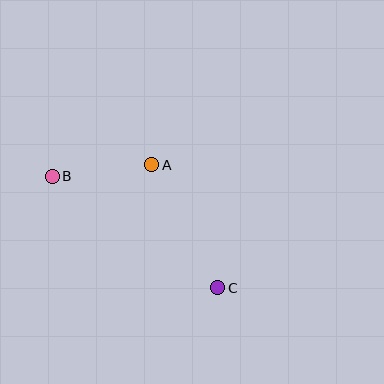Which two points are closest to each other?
Points A and B are closest to each other.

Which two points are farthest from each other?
Points B and C are farthest from each other.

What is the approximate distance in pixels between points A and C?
The distance between A and C is approximately 140 pixels.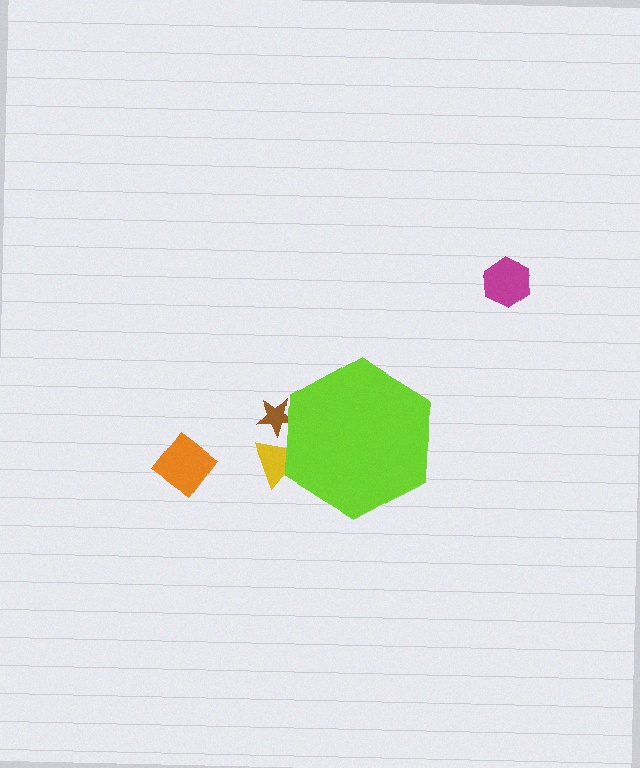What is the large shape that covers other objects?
A lime hexagon.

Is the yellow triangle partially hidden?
Yes, the yellow triangle is partially hidden behind the lime hexagon.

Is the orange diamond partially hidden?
No, the orange diamond is fully visible.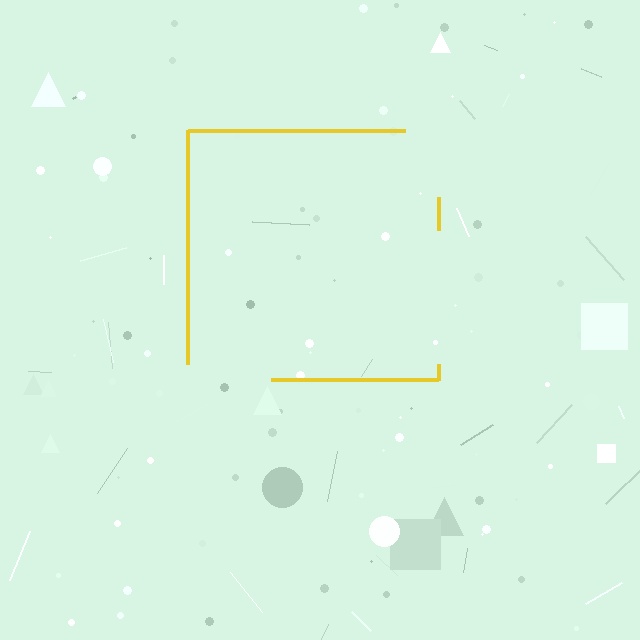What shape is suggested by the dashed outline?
The dashed outline suggests a square.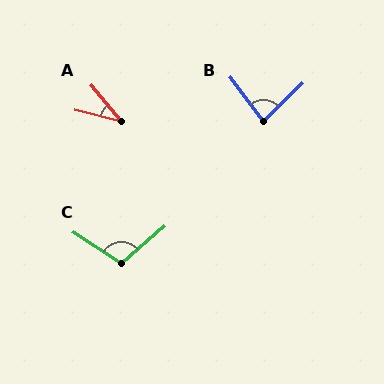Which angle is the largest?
C, at approximately 107 degrees.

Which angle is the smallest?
A, at approximately 36 degrees.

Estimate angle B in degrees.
Approximately 83 degrees.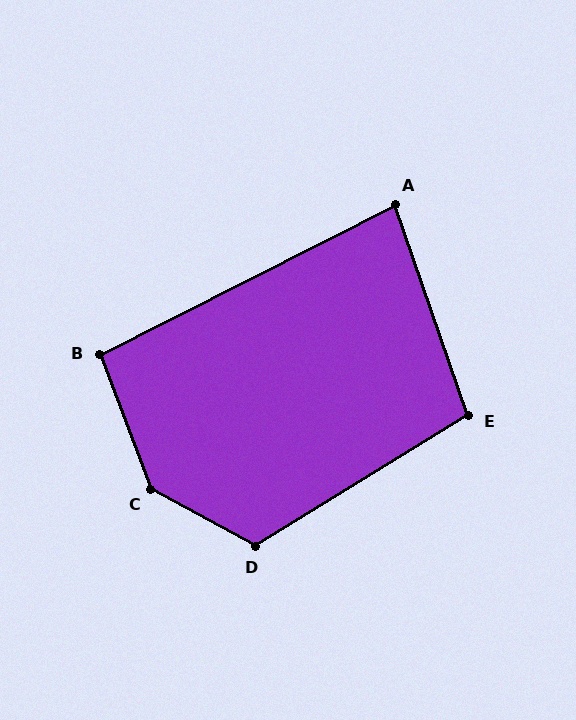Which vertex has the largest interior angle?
C, at approximately 139 degrees.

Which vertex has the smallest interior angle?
A, at approximately 82 degrees.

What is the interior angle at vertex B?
Approximately 96 degrees (obtuse).